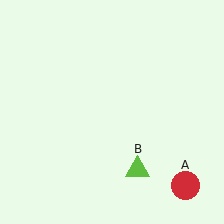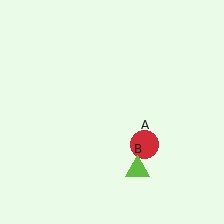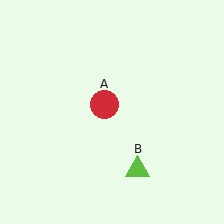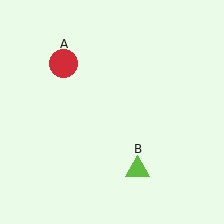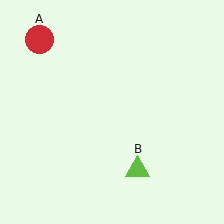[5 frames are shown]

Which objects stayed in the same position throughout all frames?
Lime triangle (object B) remained stationary.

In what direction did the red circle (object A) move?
The red circle (object A) moved up and to the left.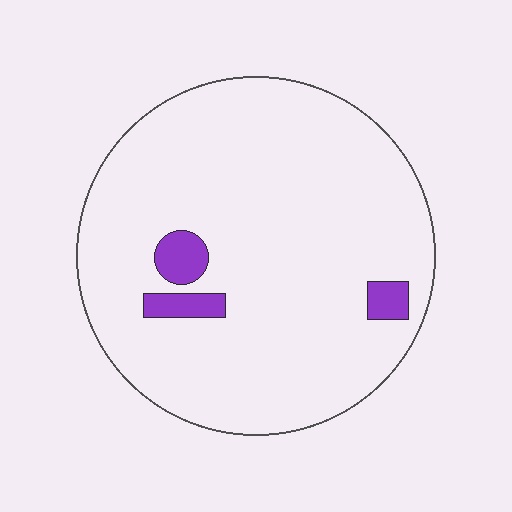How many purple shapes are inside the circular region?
3.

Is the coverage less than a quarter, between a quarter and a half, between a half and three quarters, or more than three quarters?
Less than a quarter.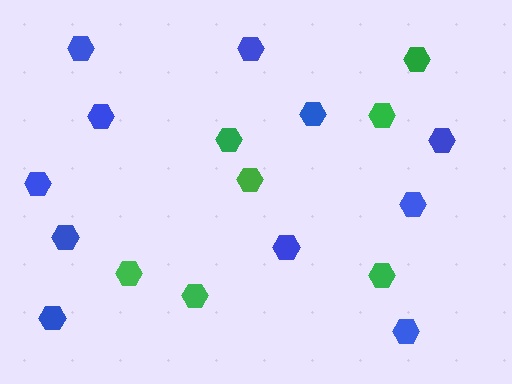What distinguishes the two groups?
There are 2 groups: one group of blue hexagons (11) and one group of green hexagons (7).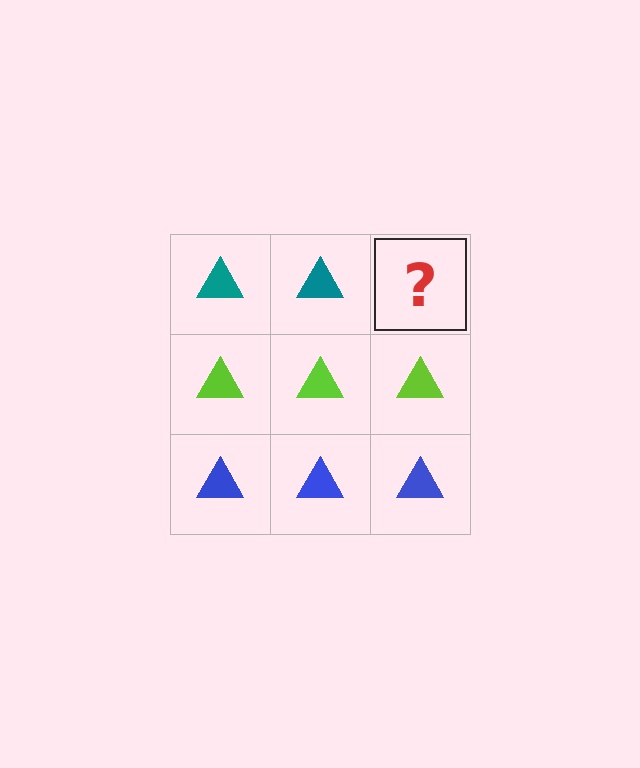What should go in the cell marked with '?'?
The missing cell should contain a teal triangle.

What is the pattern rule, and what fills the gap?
The rule is that each row has a consistent color. The gap should be filled with a teal triangle.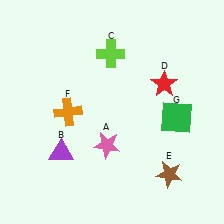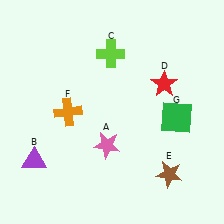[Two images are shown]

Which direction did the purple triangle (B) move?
The purple triangle (B) moved left.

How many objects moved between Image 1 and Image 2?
1 object moved between the two images.